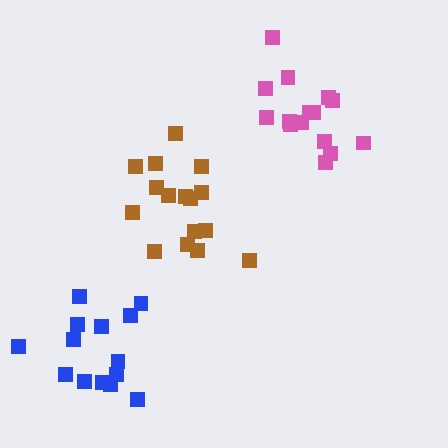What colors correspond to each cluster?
The clusters are colored: pink, brown, blue.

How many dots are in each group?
Group 1: 15 dots, Group 2: 16 dots, Group 3: 14 dots (45 total).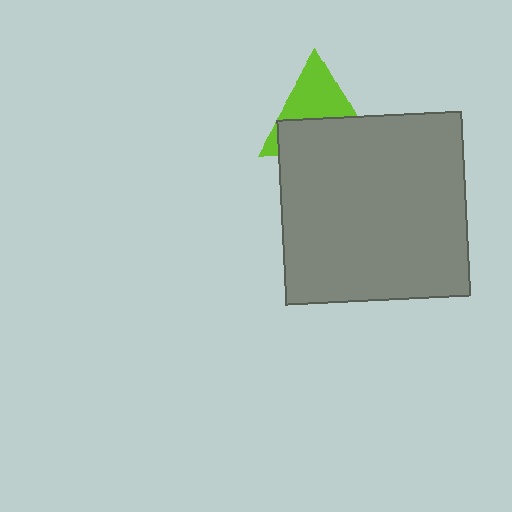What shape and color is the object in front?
The object in front is a gray square.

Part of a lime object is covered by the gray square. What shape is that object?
It is a triangle.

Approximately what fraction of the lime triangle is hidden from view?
Roughly 50% of the lime triangle is hidden behind the gray square.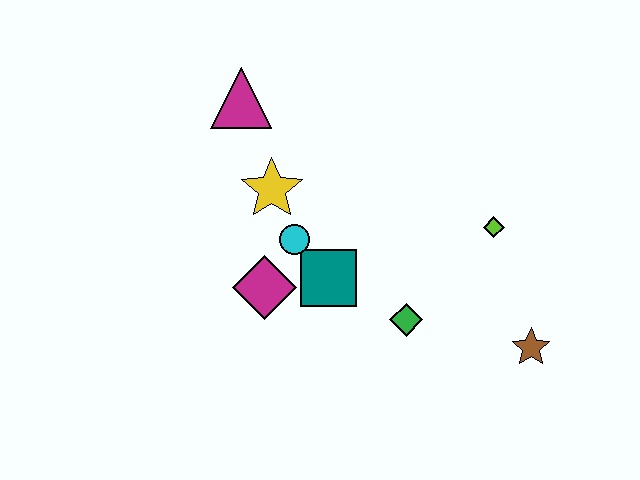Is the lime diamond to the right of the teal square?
Yes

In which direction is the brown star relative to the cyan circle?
The brown star is to the right of the cyan circle.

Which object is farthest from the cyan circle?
The brown star is farthest from the cyan circle.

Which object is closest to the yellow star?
The cyan circle is closest to the yellow star.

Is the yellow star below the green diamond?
No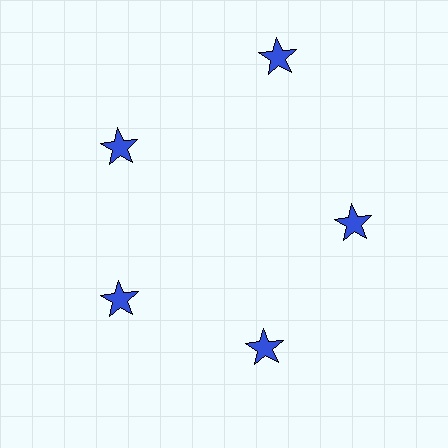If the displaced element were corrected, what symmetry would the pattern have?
It would have 5-fold rotational symmetry — the pattern would map onto itself every 72 degrees.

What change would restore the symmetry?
The symmetry would be restored by moving it inward, back onto the ring so that all 5 stars sit at equal angles and equal distance from the center.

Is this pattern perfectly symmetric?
No. The 5 blue stars are arranged in a ring, but one element near the 1 o'clock position is pushed outward from the center, breaking the 5-fold rotational symmetry.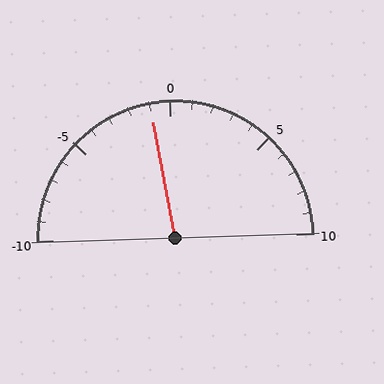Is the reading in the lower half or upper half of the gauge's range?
The reading is in the lower half of the range (-10 to 10).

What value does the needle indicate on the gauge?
The needle indicates approximately -1.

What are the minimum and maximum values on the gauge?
The gauge ranges from -10 to 10.